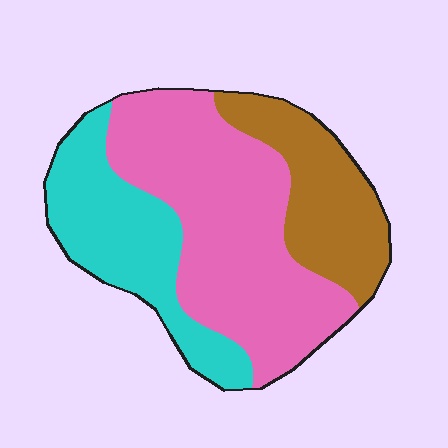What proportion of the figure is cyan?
Cyan covers 28% of the figure.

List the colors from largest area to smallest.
From largest to smallest: pink, cyan, brown.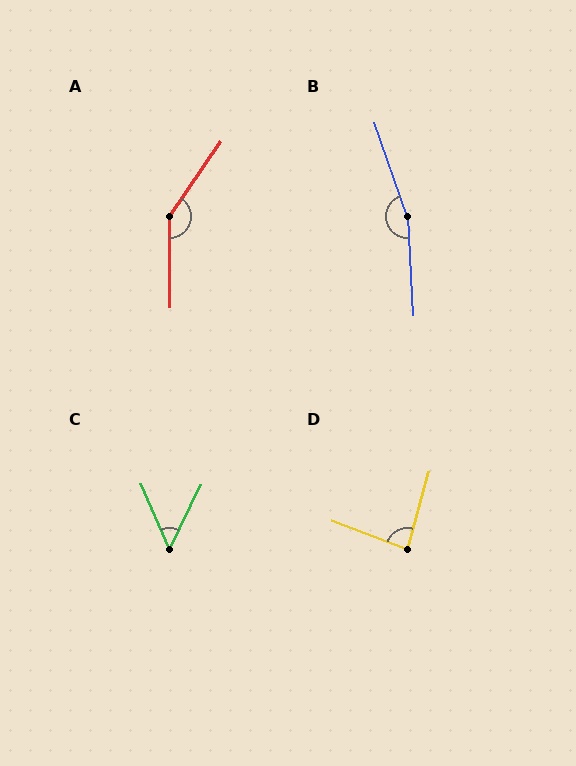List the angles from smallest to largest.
C (49°), D (84°), A (145°), B (164°).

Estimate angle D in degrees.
Approximately 84 degrees.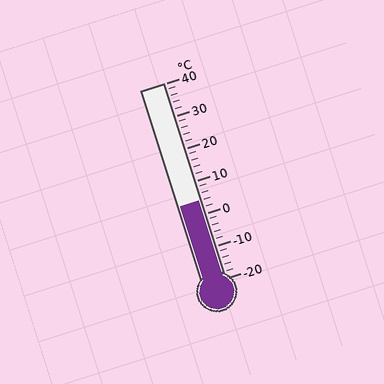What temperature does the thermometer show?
The thermometer shows approximately 4°C.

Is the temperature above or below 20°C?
The temperature is below 20°C.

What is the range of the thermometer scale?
The thermometer scale ranges from -20°C to 40°C.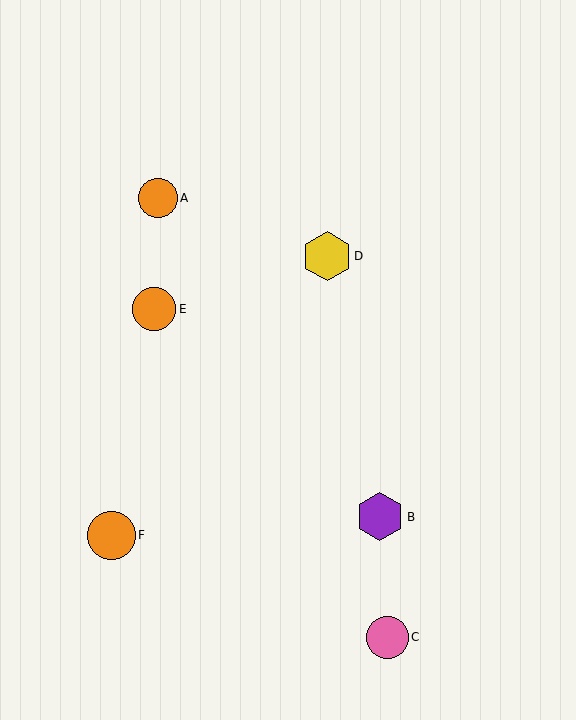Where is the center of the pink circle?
The center of the pink circle is at (387, 637).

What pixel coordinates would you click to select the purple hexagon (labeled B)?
Click at (380, 517) to select the purple hexagon B.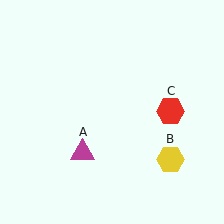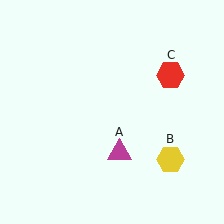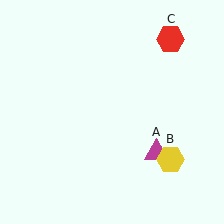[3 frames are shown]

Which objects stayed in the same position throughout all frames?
Yellow hexagon (object B) remained stationary.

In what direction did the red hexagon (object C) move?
The red hexagon (object C) moved up.